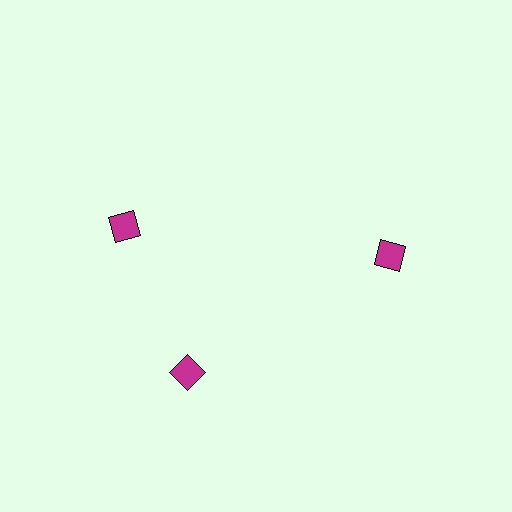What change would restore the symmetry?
The symmetry would be restored by rotating it back into even spacing with its neighbors so that all 3 diamonds sit at equal angles and equal distance from the center.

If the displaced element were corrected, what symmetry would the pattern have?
It would have 3-fold rotational symmetry — the pattern would map onto itself every 120 degrees.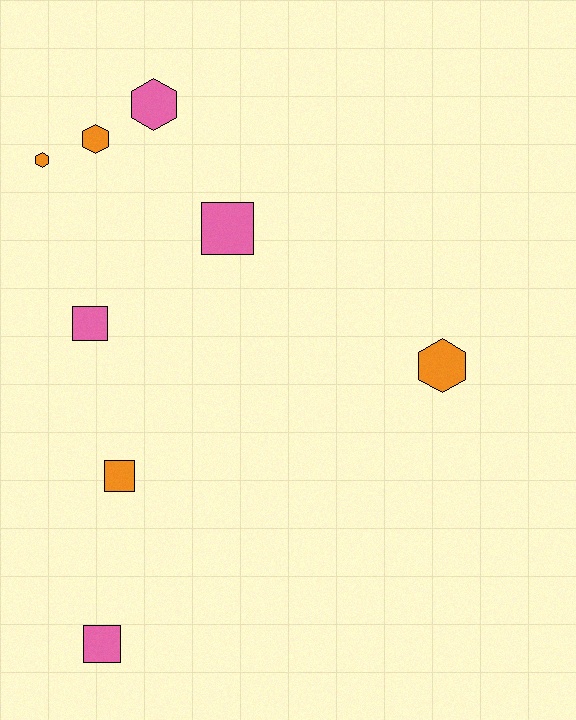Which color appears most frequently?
Pink, with 4 objects.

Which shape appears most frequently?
Hexagon, with 4 objects.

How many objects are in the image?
There are 8 objects.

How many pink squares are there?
There are 3 pink squares.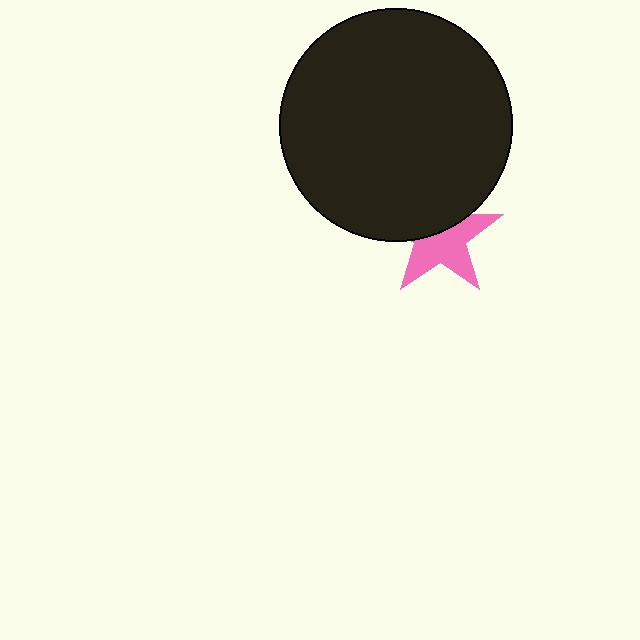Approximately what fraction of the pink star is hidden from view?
Roughly 42% of the pink star is hidden behind the black circle.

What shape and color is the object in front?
The object in front is a black circle.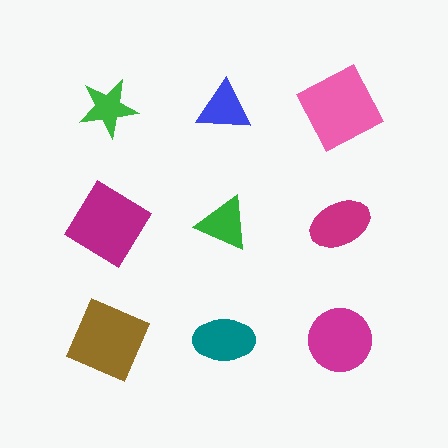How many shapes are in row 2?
3 shapes.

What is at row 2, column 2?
A green triangle.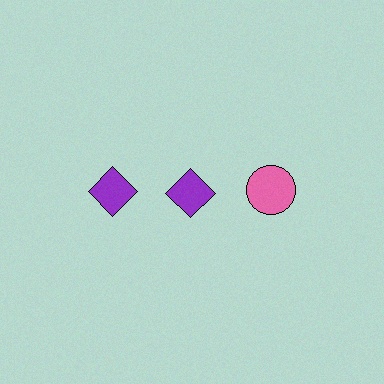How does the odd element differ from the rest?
It differs in both color (pink instead of purple) and shape (circle instead of diamond).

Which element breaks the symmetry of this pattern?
The pink circle in the top row, center column breaks the symmetry. All other shapes are purple diamonds.